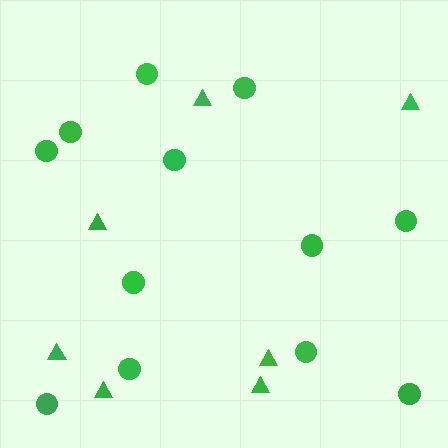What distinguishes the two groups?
There are 2 groups: one group of triangles (7) and one group of circles (12).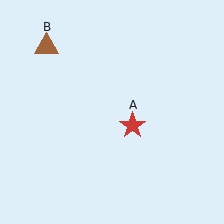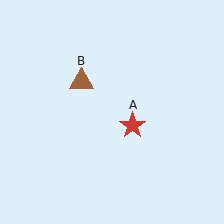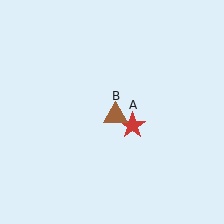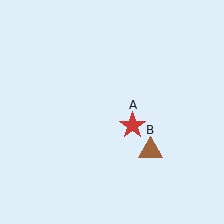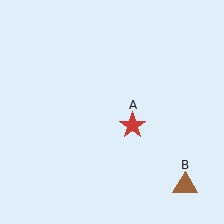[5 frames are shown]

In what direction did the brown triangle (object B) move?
The brown triangle (object B) moved down and to the right.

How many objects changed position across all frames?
1 object changed position: brown triangle (object B).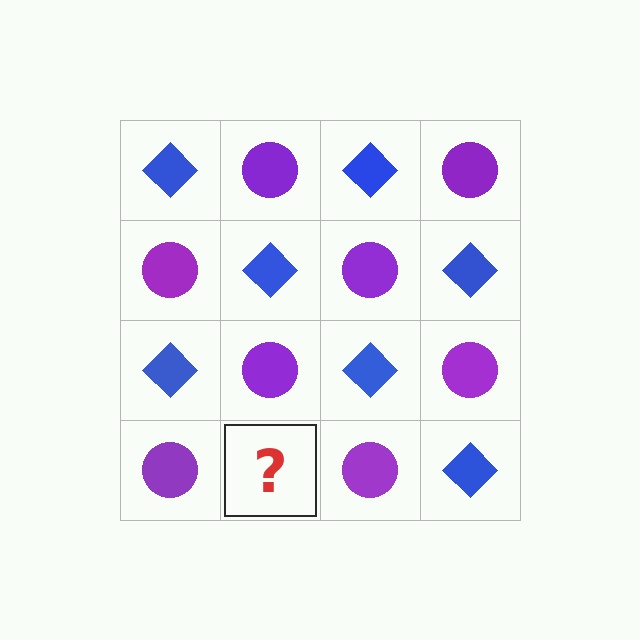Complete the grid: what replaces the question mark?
The question mark should be replaced with a blue diamond.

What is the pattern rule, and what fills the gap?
The rule is that it alternates blue diamond and purple circle in a checkerboard pattern. The gap should be filled with a blue diamond.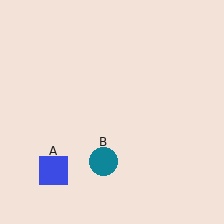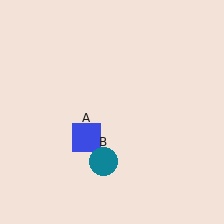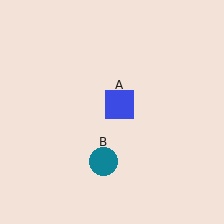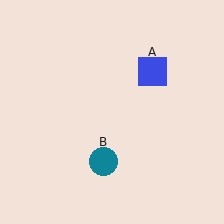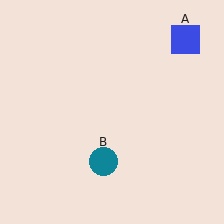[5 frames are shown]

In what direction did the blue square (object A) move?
The blue square (object A) moved up and to the right.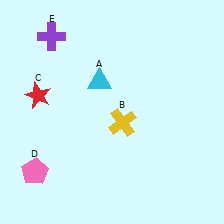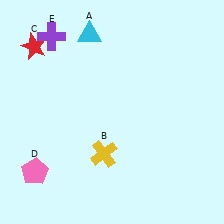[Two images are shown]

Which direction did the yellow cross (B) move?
The yellow cross (B) moved down.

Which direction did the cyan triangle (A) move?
The cyan triangle (A) moved up.